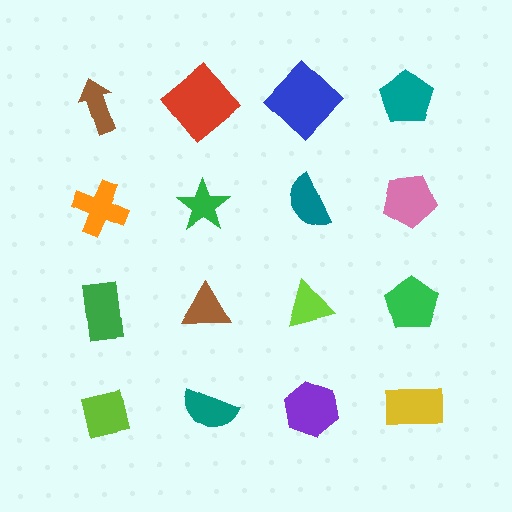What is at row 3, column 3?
A lime triangle.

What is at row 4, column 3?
A purple hexagon.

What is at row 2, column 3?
A teal semicircle.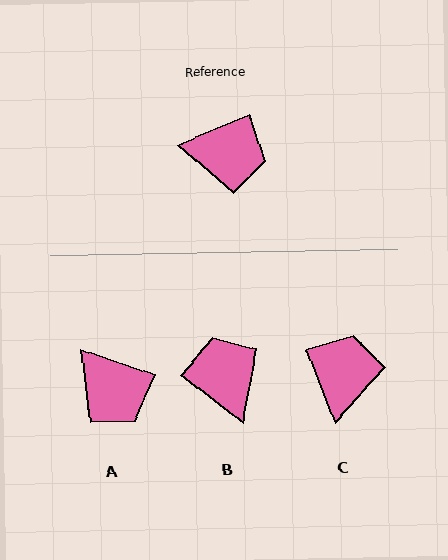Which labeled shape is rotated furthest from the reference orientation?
B, about 120 degrees away.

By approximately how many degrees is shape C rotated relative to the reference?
Approximately 89 degrees counter-clockwise.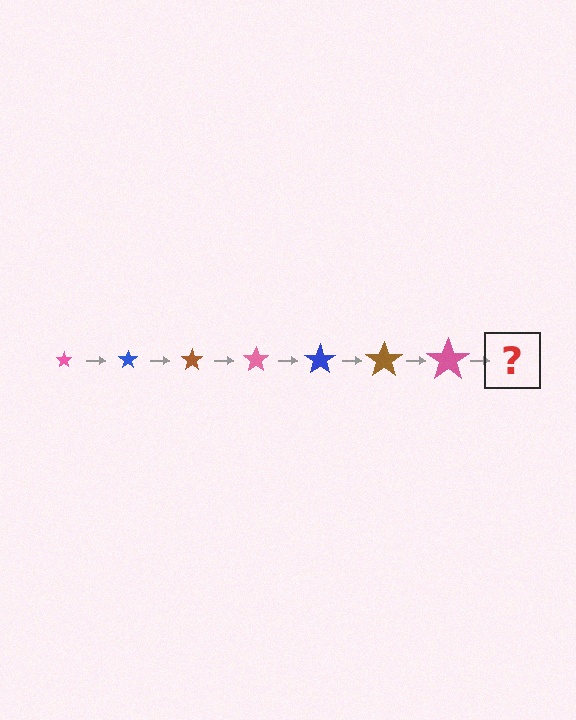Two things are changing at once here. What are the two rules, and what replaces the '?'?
The two rules are that the star grows larger each step and the color cycles through pink, blue, and brown. The '?' should be a blue star, larger than the previous one.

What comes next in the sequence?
The next element should be a blue star, larger than the previous one.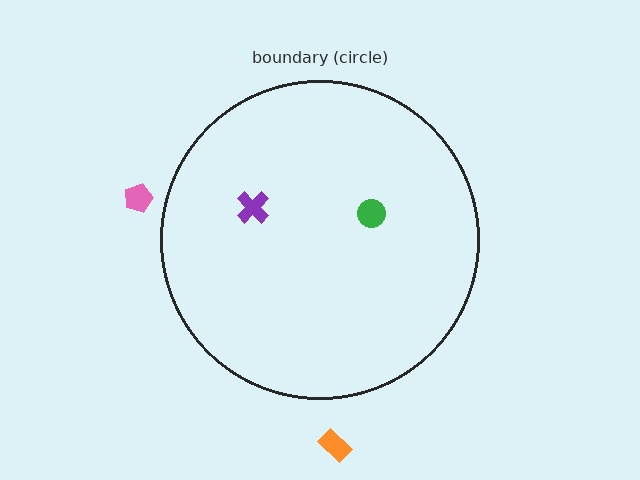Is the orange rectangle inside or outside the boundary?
Outside.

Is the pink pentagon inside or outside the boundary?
Outside.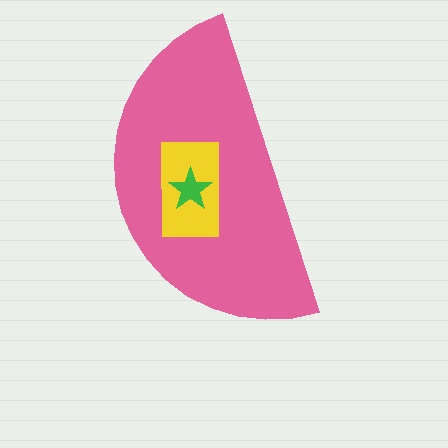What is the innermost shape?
The green star.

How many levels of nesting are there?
3.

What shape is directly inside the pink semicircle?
The yellow rectangle.